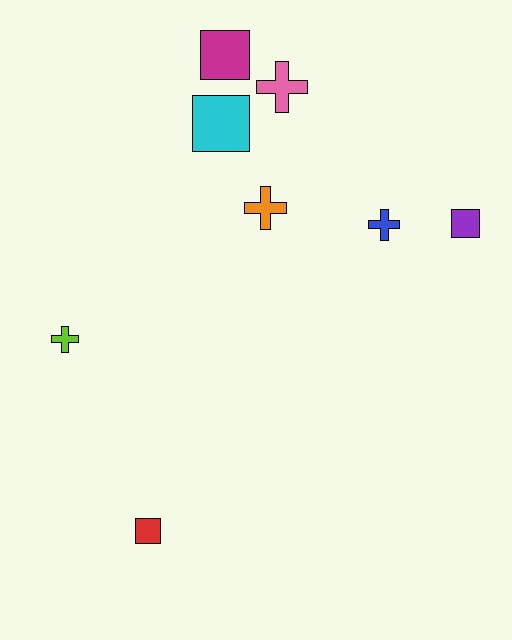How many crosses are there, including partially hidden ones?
There are 4 crosses.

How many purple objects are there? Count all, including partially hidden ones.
There is 1 purple object.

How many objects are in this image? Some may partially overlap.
There are 8 objects.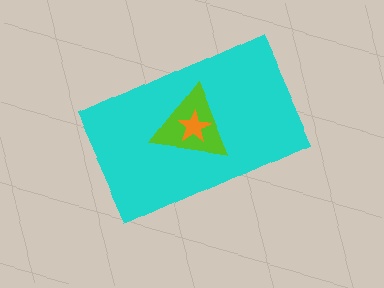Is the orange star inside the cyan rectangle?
Yes.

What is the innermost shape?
The orange star.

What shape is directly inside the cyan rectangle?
The lime triangle.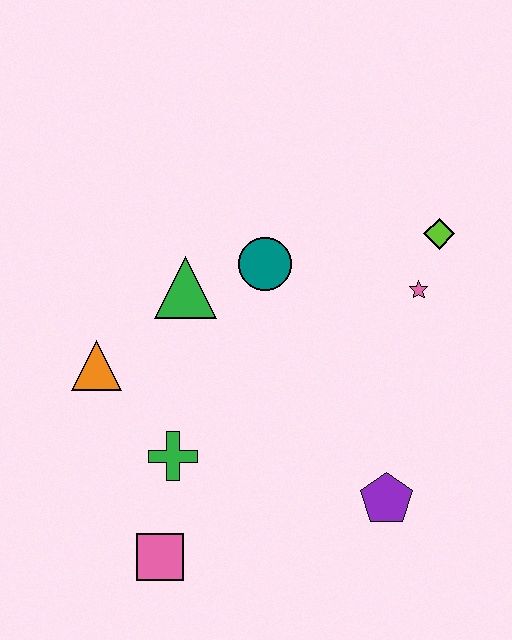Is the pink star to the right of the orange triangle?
Yes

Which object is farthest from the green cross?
The lime diamond is farthest from the green cross.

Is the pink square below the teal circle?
Yes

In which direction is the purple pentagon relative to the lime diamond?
The purple pentagon is below the lime diamond.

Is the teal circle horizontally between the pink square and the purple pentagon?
Yes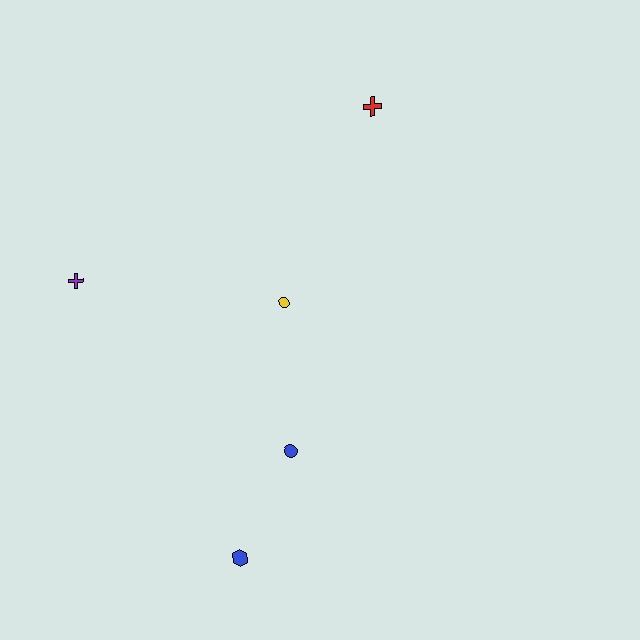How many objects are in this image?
There are 5 objects.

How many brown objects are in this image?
There are no brown objects.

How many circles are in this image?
There are 2 circles.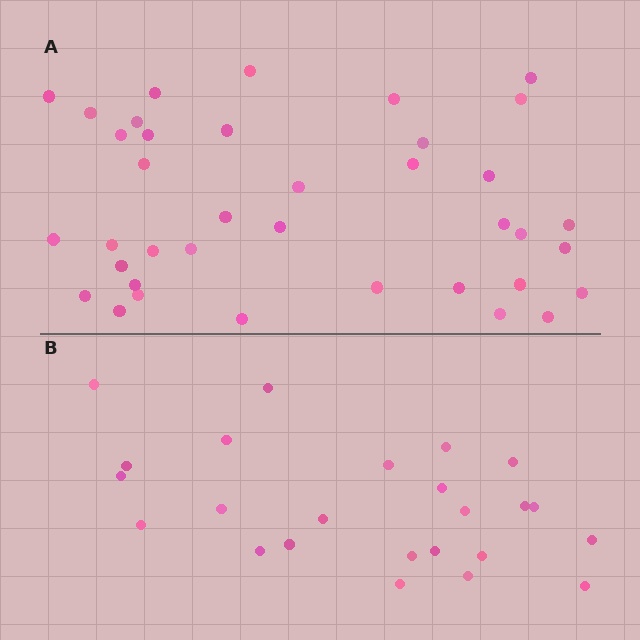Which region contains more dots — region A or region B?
Region A (the top region) has more dots.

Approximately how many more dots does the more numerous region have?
Region A has approximately 15 more dots than region B.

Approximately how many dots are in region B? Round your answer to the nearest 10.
About 20 dots. (The exact count is 24, which rounds to 20.)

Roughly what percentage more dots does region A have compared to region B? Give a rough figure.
About 60% more.